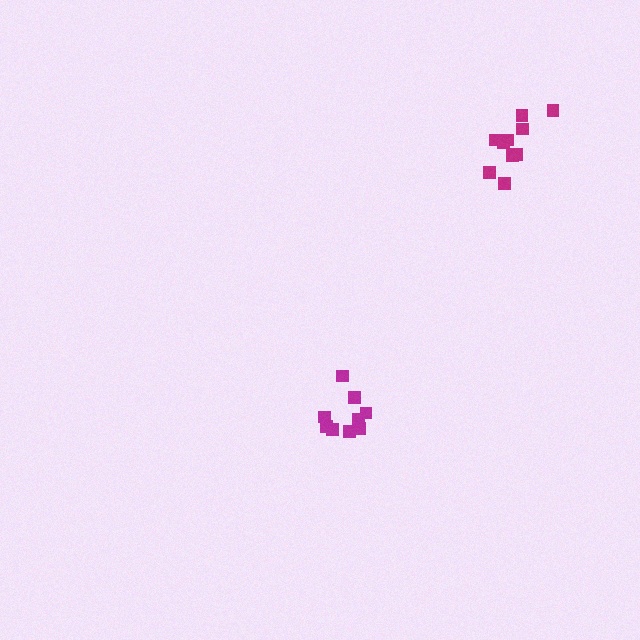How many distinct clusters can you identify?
There are 2 distinct clusters.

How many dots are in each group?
Group 1: 9 dots, Group 2: 10 dots (19 total).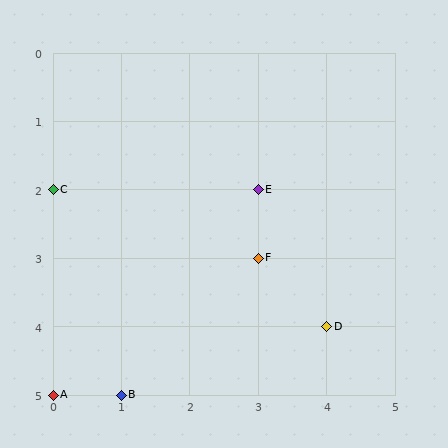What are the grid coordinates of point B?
Point B is at grid coordinates (1, 5).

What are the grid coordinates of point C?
Point C is at grid coordinates (0, 2).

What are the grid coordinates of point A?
Point A is at grid coordinates (0, 5).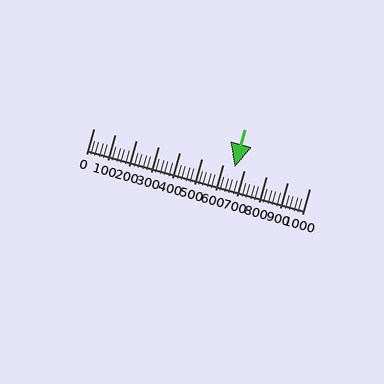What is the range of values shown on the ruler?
The ruler shows values from 0 to 1000.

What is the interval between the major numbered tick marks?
The major tick marks are spaced 100 units apart.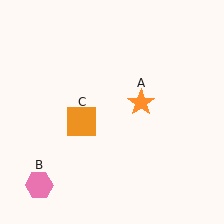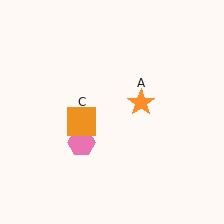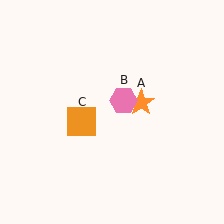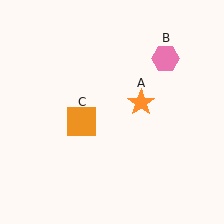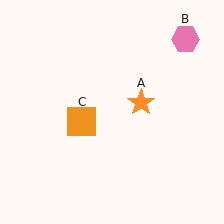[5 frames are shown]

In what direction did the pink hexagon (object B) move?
The pink hexagon (object B) moved up and to the right.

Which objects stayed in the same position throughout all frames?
Orange star (object A) and orange square (object C) remained stationary.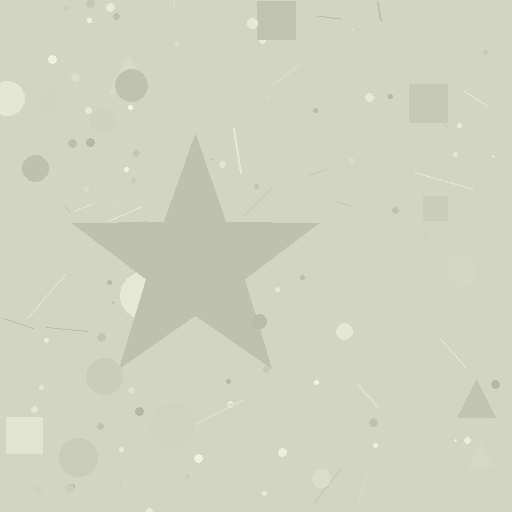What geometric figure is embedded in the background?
A star is embedded in the background.